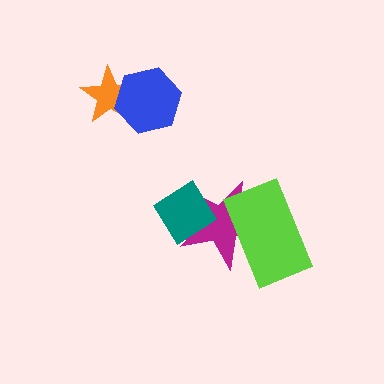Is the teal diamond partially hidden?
No, no other shape covers it.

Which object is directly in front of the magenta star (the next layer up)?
The lime rectangle is directly in front of the magenta star.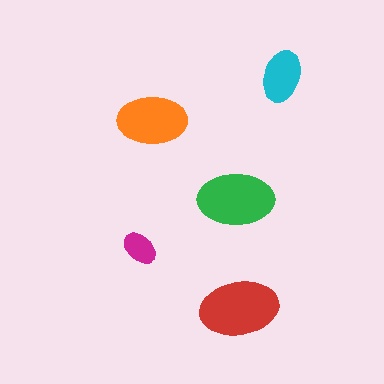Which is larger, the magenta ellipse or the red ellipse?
The red one.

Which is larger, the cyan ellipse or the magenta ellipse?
The cyan one.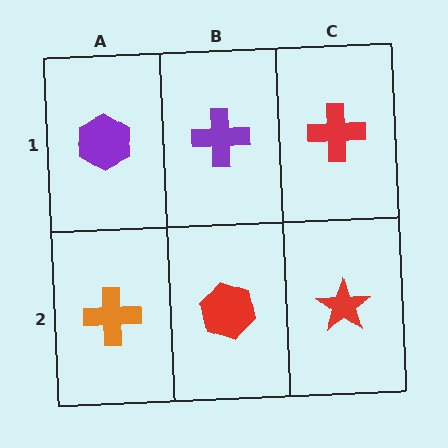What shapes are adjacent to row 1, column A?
An orange cross (row 2, column A), a purple cross (row 1, column B).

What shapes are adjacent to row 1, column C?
A red star (row 2, column C), a purple cross (row 1, column B).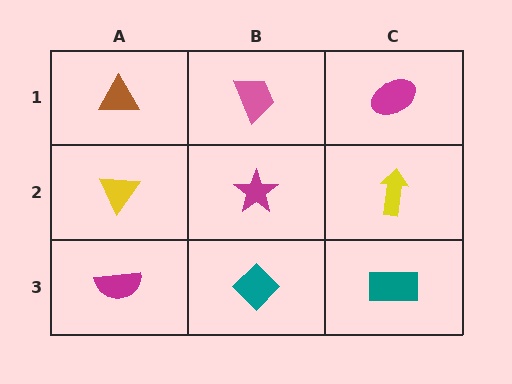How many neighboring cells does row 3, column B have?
3.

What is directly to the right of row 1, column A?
A pink trapezoid.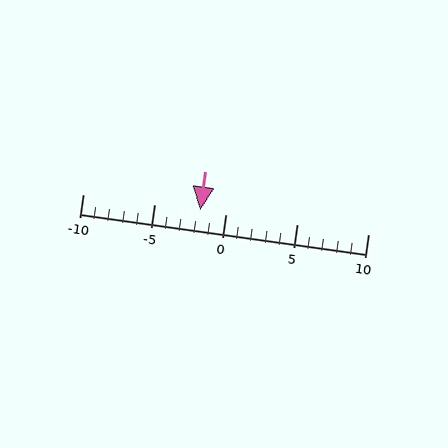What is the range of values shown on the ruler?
The ruler shows values from -10 to 10.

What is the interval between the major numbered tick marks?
The major tick marks are spaced 5 units apart.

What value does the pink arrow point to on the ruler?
The pink arrow points to approximately -2.